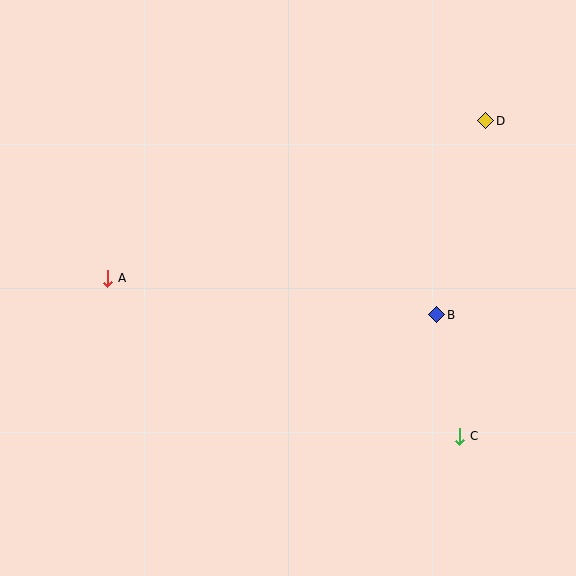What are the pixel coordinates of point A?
Point A is at (108, 278).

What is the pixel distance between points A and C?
The distance between A and C is 386 pixels.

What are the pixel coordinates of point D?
Point D is at (486, 121).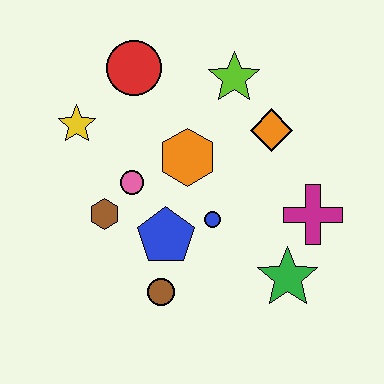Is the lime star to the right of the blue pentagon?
Yes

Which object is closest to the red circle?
The yellow star is closest to the red circle.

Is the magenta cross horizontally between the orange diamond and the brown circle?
No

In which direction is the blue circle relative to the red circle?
The blue circle is below the red circle.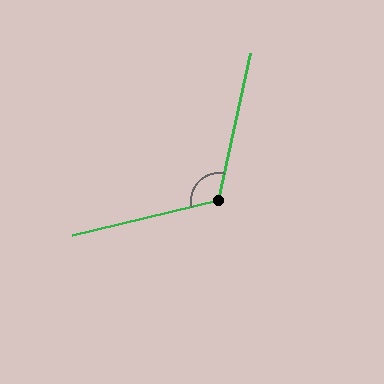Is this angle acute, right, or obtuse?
It is obtuse.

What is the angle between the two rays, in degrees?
Approximately 116 degrees.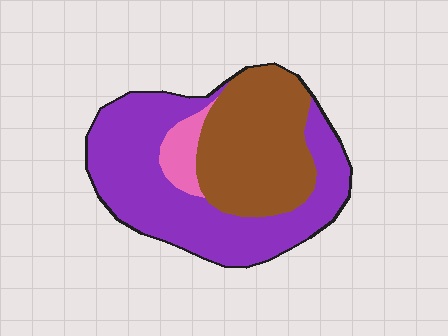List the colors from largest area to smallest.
From largest to smallest: purple, brown, pink.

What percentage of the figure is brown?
Brown covers 38% of the figure.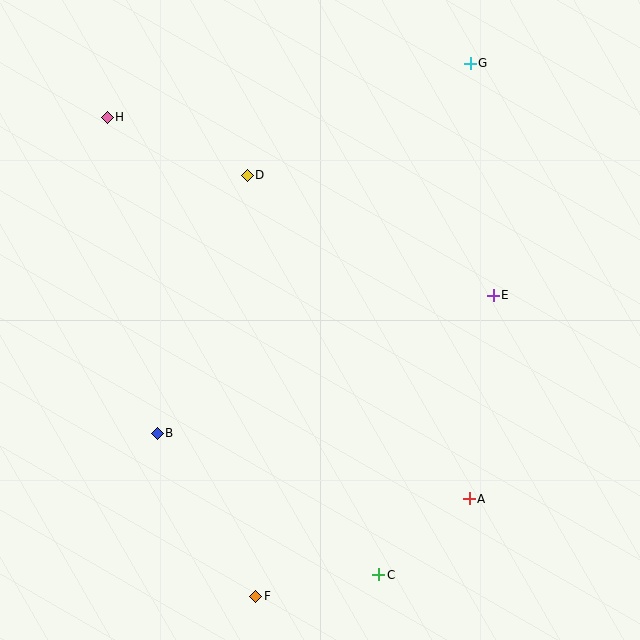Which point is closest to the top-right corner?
Point G is closest to the top-right corner.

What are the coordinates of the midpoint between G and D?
The midpoint between G and D is at (359, 119).